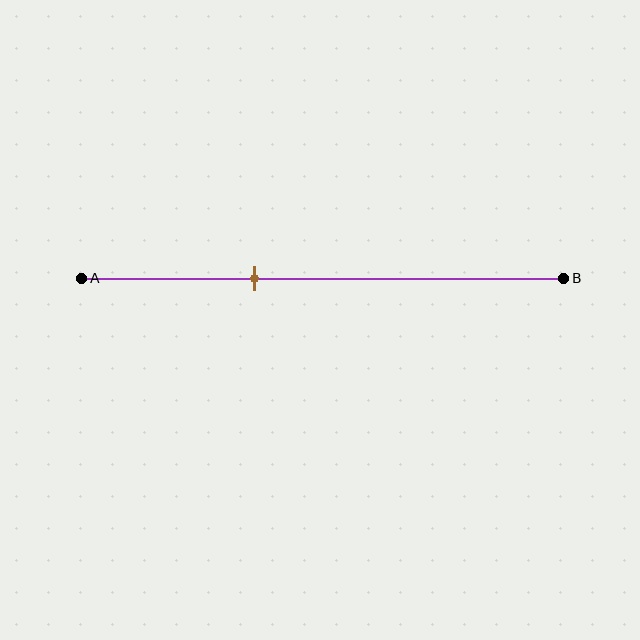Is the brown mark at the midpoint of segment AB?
No, the mark is at about 35% from A, not at the 50% midpoint.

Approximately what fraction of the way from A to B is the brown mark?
The brown mark is approximately 35% of the way from A to B.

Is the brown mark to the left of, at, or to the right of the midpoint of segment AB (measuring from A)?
The brown mark is to the left of the midpoint of segment AB.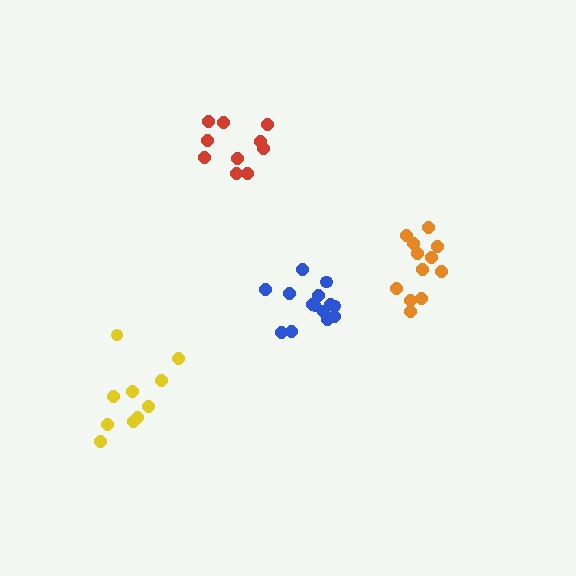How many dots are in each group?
Group 1: 14 dots, Group 2: 10 dots, Group 3: 10 dots, Group 4: 12 dots (46 total).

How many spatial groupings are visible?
There are 4 spatial groupings.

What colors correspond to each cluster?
The clusters are colored: blue, yellow, red, orange.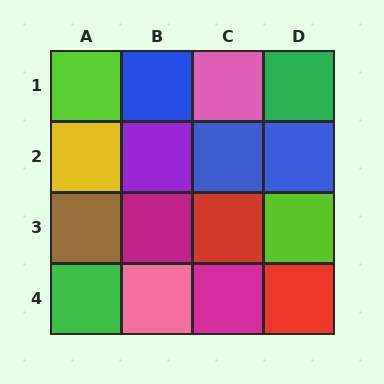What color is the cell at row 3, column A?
Brown.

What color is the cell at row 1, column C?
Pink.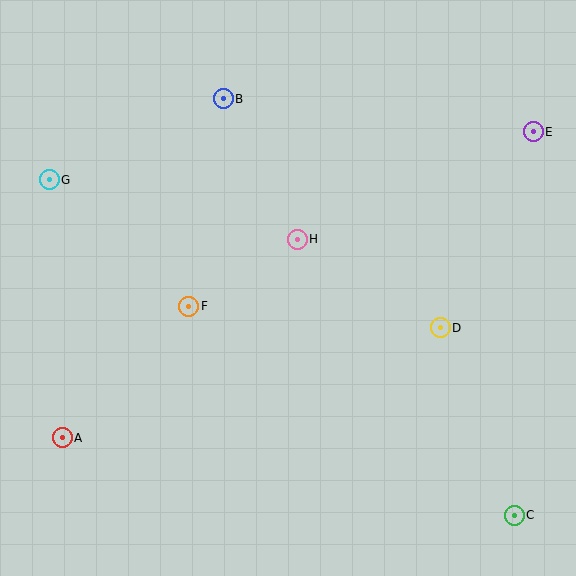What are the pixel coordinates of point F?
Point F is at (189, 306).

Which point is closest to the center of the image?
Point H at (297, 239) is closest to the center.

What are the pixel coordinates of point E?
Point E is at (533, 132).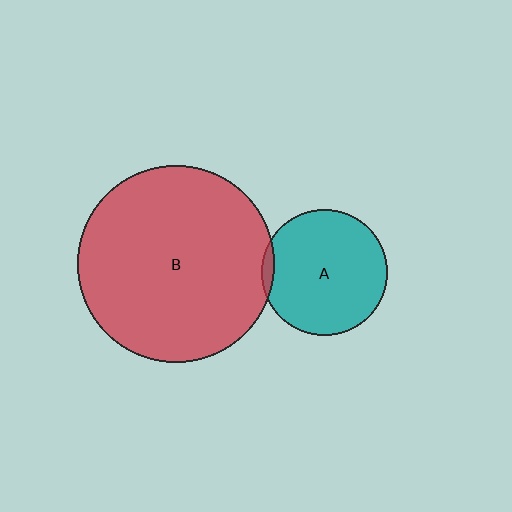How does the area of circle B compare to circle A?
Approximately 2.5 times.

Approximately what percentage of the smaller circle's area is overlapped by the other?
Approximately 5%.